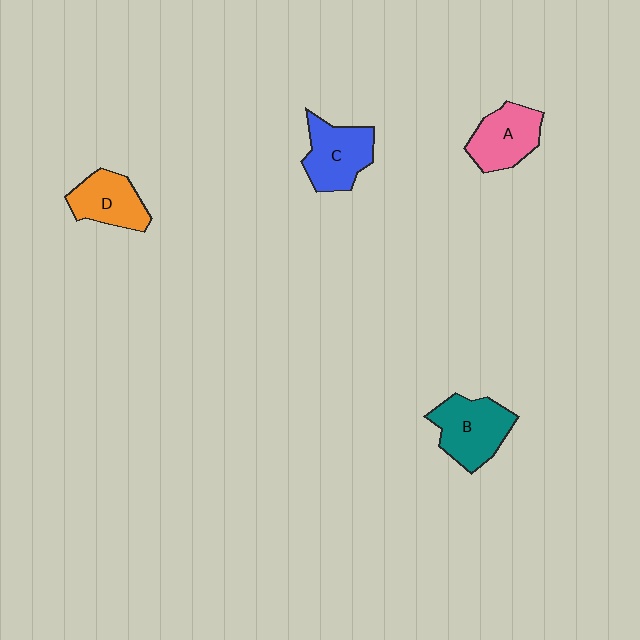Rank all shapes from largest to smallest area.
From largest to smallest: B (teal), C (blue), A (pink), D (orange).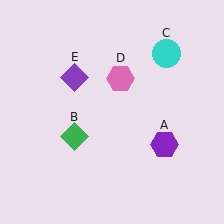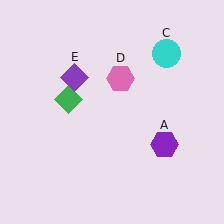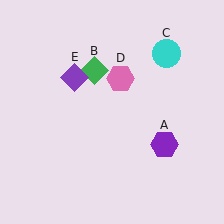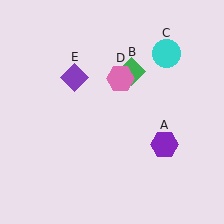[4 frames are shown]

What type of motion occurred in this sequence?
The green diamond (object B) rotated clockwise around the center of the scene.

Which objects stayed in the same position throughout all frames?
Purple hexagon (object A) and cyan circle (object C) and pink hexagon (object D) and purple diamond (object E) remained stationary.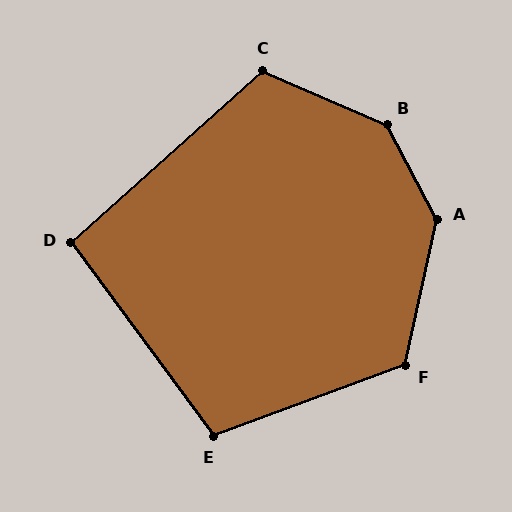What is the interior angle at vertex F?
Approximately 123 degrees (obtuse).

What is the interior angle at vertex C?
Approximately 115 degrees (obtuse).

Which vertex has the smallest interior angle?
D, at approximately 96 degrees.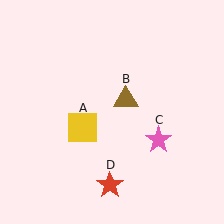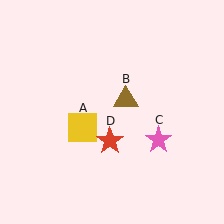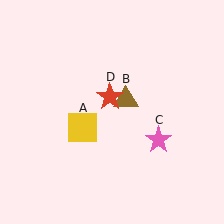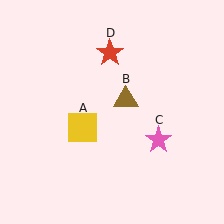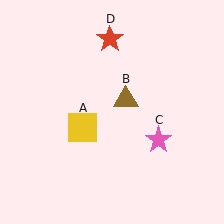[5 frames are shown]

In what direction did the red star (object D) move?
The red star (object D) moved up.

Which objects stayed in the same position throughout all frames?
Yellow square (object A) and brown triangle (object B) and pink star (object C) remained stationary.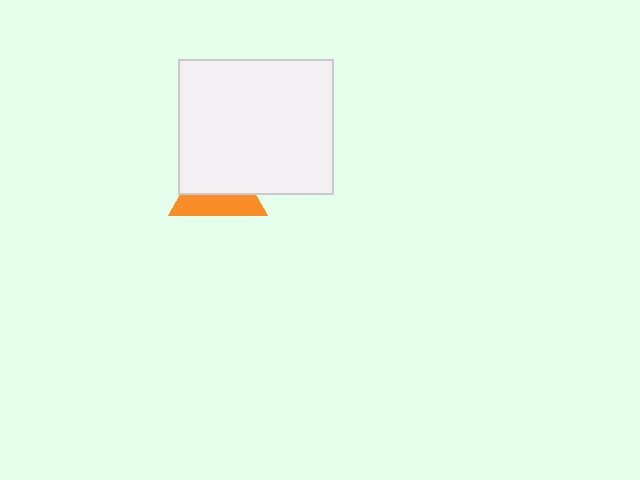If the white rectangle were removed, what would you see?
You would see the complete orange triangle.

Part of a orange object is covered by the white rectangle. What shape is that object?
It is a triangle.